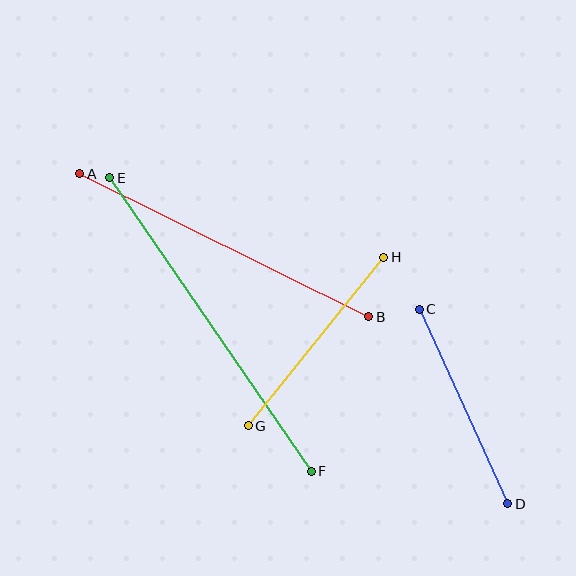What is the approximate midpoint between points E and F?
The midpoint is at approximately (210, 325) pixels.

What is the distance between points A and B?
The distance is approximately 323 pixels.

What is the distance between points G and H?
The distance is approximately 216 pixels.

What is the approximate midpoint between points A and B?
The midpoint is at approximately (224, 245) pixels.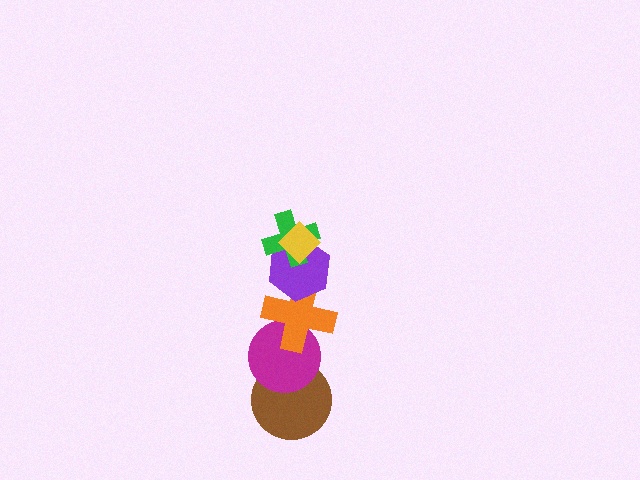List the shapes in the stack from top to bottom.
From top to bottom: the yellow diamond, the green cross, the purple hexagon, the orange cross, the magenta circle, the brown circle.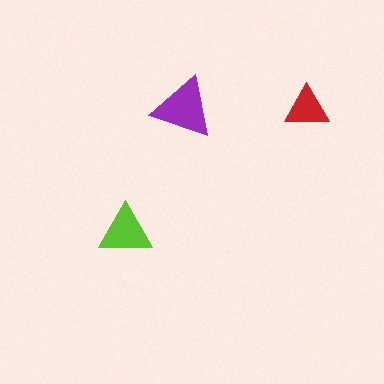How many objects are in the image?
There are 3 objects in the image.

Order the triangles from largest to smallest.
the purple one, the lime one, the red one.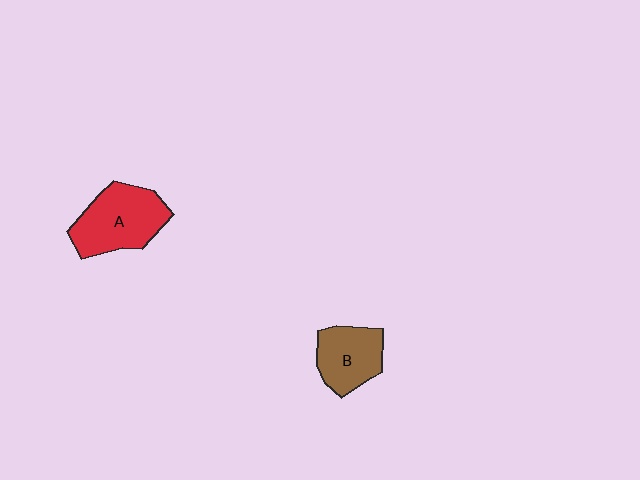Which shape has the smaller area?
Shape B (brown).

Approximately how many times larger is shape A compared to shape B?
Approximately 1.4 times.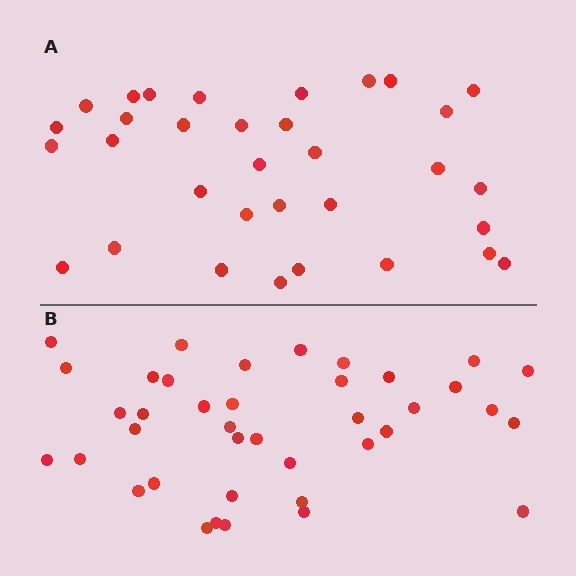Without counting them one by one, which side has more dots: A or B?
Region B (the bottom region) has more dots.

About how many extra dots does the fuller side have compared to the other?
Region B has about 6 more dots than region A.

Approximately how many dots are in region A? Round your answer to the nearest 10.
About 30 dots. (The exact count is 33, which rounds to 30.)